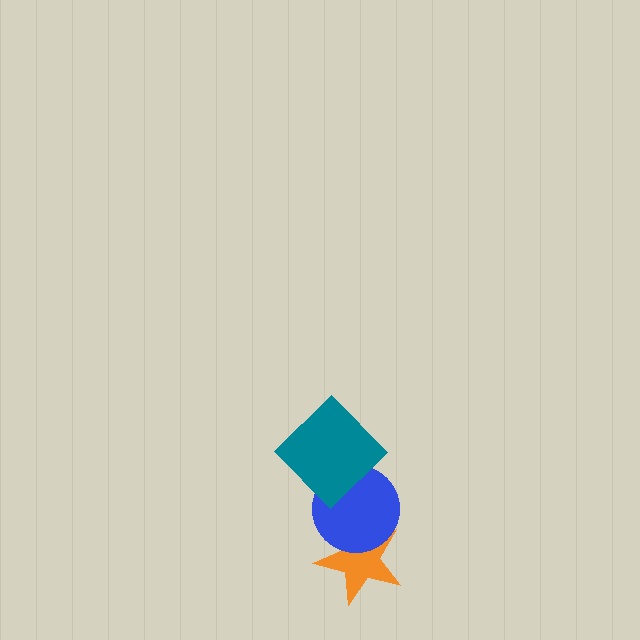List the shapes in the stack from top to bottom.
From top to bottom: the teal diamond, the blue circle, the orange star.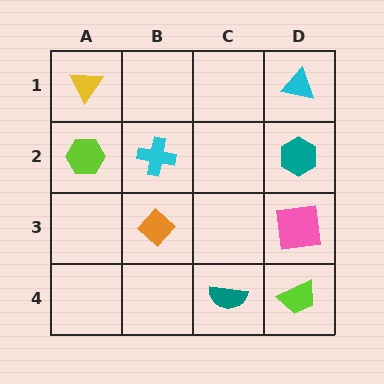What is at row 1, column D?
A cyan triangle.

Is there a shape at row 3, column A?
No, that cell is empty.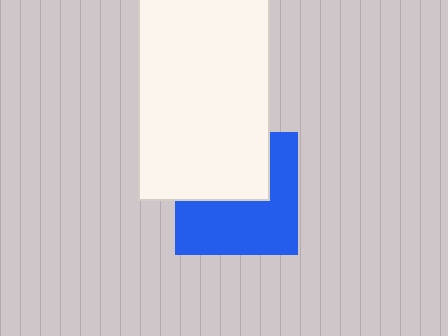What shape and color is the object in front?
The object in front is a white rectangle.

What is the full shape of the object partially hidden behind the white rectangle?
The partially hidden object is a blue square.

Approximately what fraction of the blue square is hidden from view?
Roughly 43% of the blue square is hidden behind the white rectangle.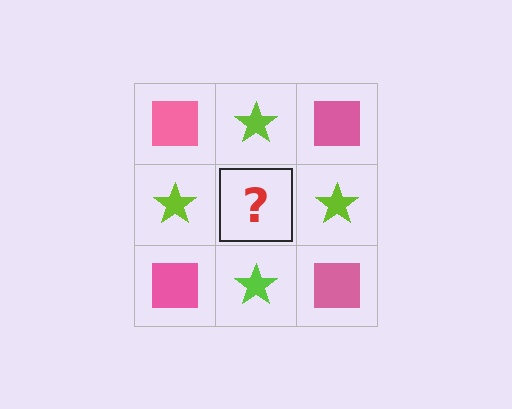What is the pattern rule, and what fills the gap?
The rule is that it alternates pink square and lime star in a checkerboard pattern. The gap should be filled with a pink square.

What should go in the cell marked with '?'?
The missing cell should contain a pink square.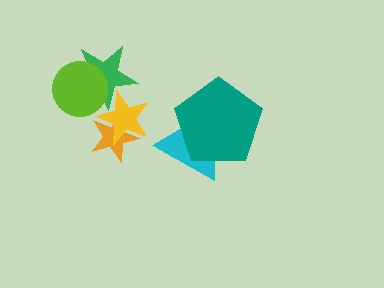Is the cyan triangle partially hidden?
Yes, it is partially covered by another shape.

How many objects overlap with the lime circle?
1 object overlaps with the lime circle.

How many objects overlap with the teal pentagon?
1 object overlaps with the teal pentagon.